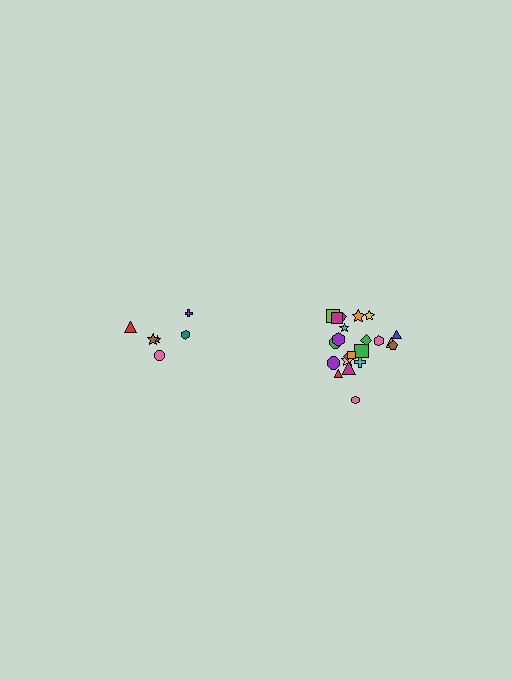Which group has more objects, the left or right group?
The right group.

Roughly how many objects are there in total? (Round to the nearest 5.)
Roughly 30 objects in total.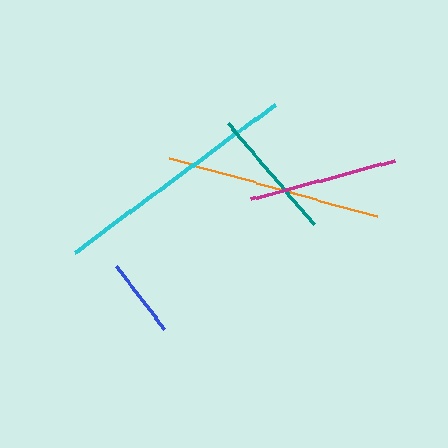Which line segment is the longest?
The cyan line is the longest at approximately 249 pixels.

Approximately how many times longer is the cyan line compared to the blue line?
The cyan line is approximately 3.2 times the length of the blue line.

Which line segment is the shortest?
The blue line is the shortest at approximately 79 pixels.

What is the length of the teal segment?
The teal segment is approximately 133 pixels long.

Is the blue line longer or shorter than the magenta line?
The magenta line is longer than the blue line.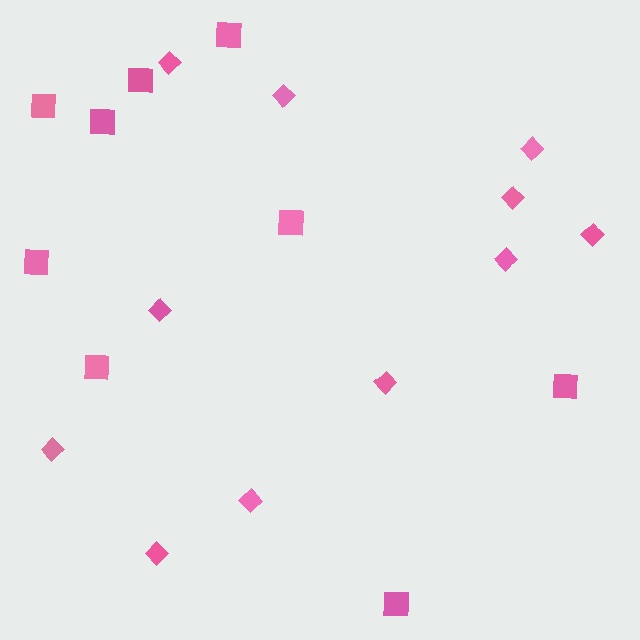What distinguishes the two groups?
There are 2 groups: one group of squares (9) and one group of diamonds (11).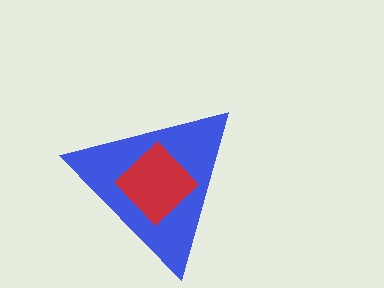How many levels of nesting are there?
2.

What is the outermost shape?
The blue triangle.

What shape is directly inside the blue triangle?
The red diamond.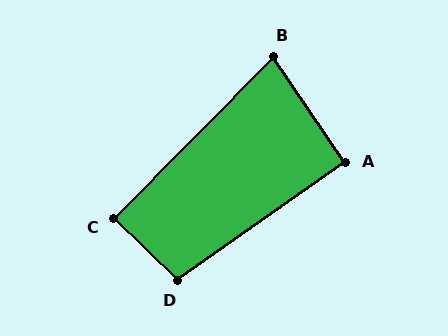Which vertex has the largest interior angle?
D, at approximately 101 degrees.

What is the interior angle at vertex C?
Approximately 89 degrees (approximately right).